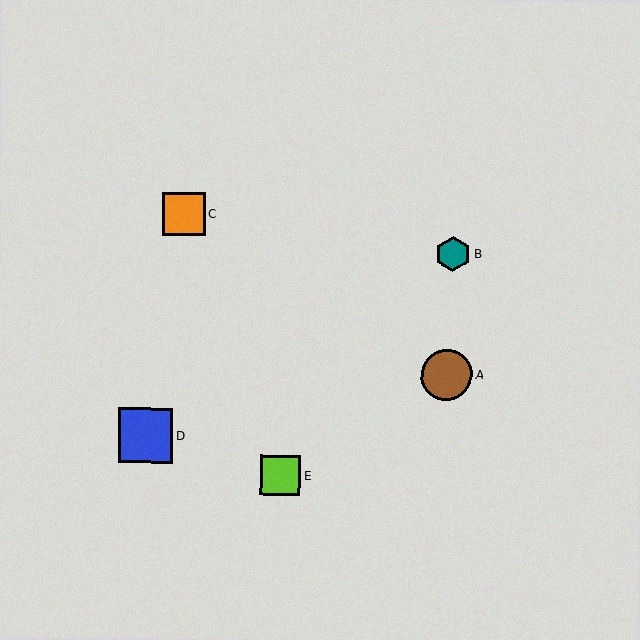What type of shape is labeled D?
Shape D is a blue square.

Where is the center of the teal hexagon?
The center of the teal hexagon is at (453, 254).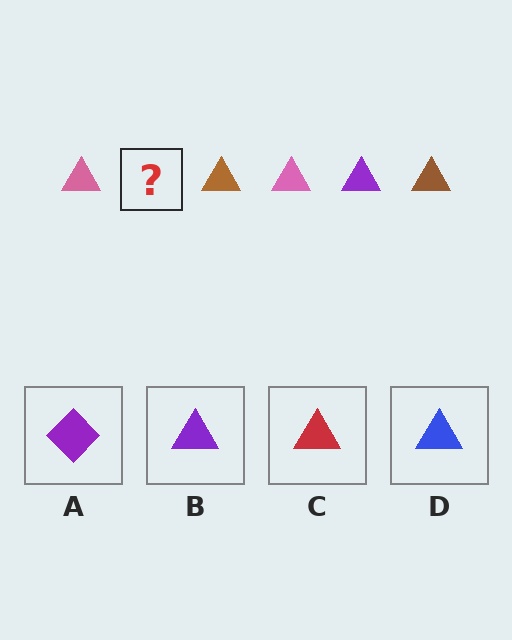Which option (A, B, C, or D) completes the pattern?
B.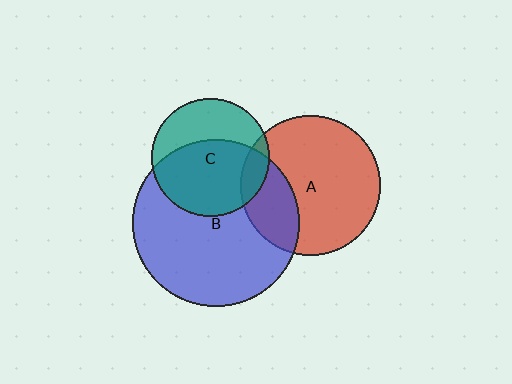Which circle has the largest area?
Circle B (blue).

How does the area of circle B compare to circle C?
Approximately 2.0 times.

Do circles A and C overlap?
Yes.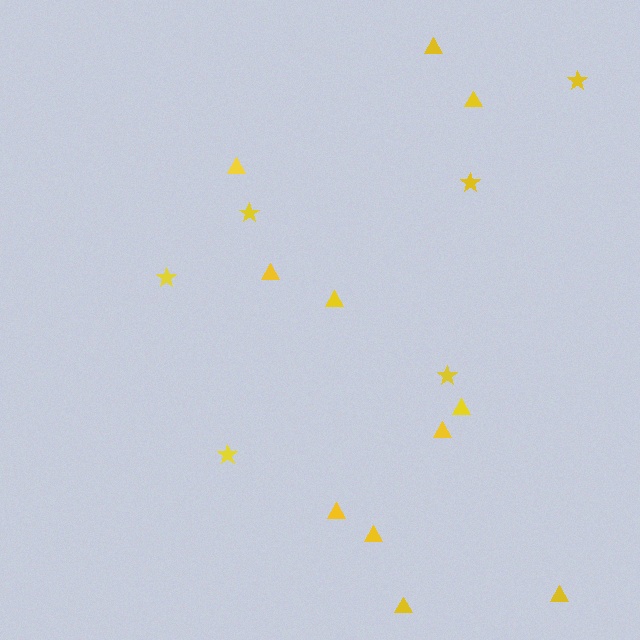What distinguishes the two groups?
There are 2 groups: one group of stars (6) and one group of triangles (11).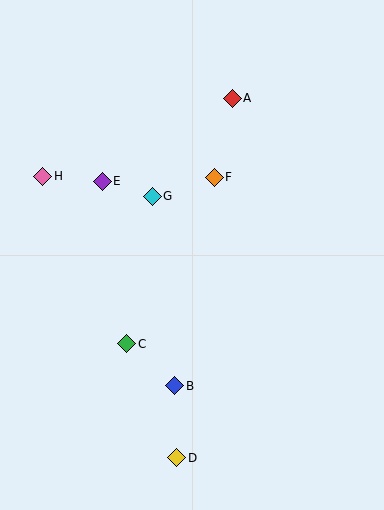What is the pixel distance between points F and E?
The distance between F and E is 112 pixels.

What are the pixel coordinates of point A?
Point A is at (232, 98).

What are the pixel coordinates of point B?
Point B is at (175, 386).